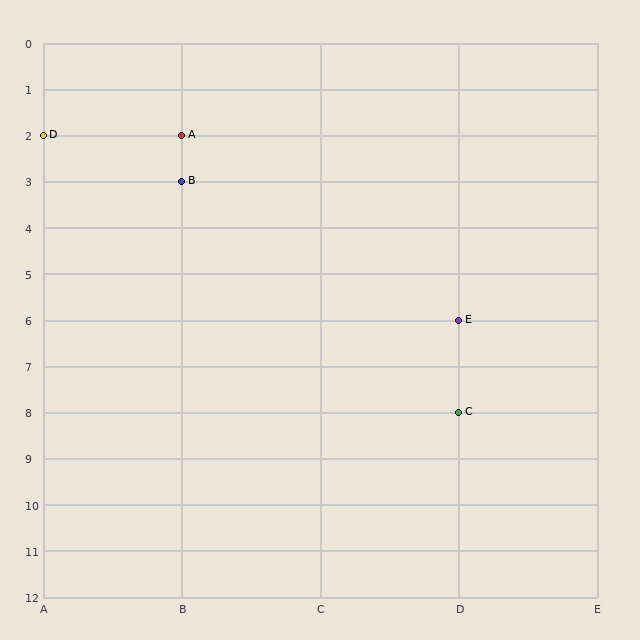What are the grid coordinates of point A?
Point A is at grid coordinates (B, 2).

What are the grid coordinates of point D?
Point D is at grid coordinates (A, 2).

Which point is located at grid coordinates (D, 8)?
Point C is at (D, 8).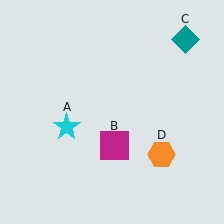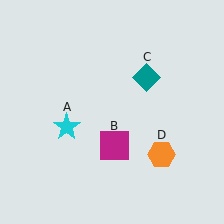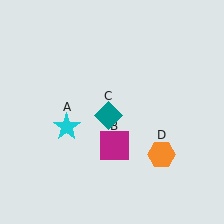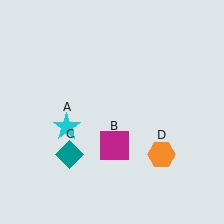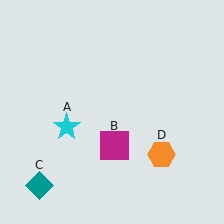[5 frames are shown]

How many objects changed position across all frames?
1 object changed position: teal diamond (object C).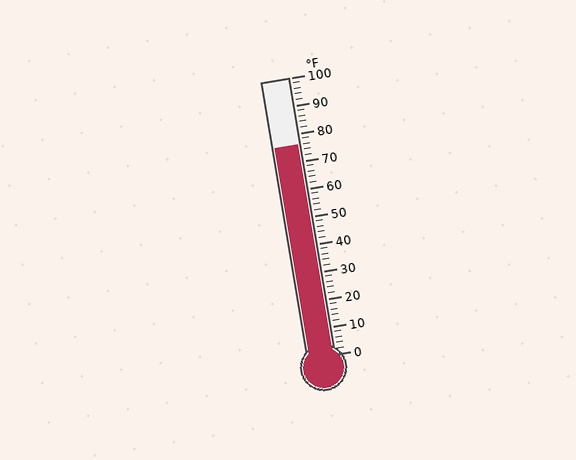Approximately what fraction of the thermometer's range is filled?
The thermometer is filled to approximately 75% of its range.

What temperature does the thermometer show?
The thermometer shows approximately 76°F.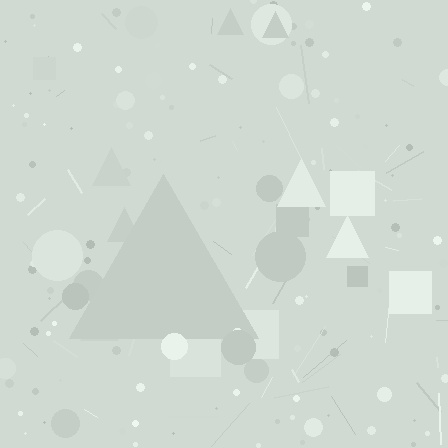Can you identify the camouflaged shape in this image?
The camouflaged shape is a triangle.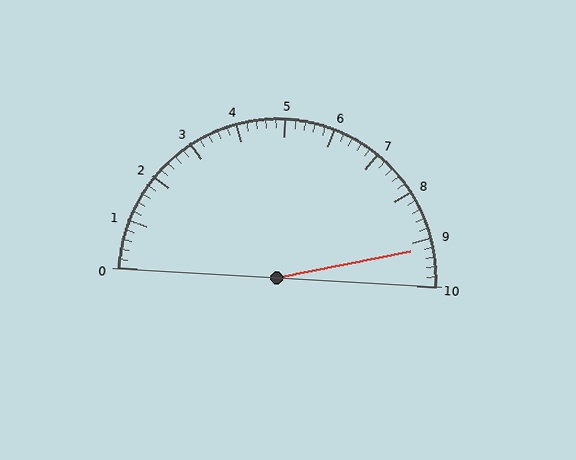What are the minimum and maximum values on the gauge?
The gauge ranges from 0 to 10.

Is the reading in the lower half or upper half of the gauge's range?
The reading is in the upper half of the range (0 to 10).